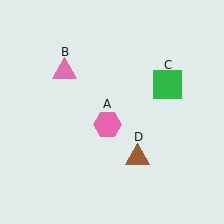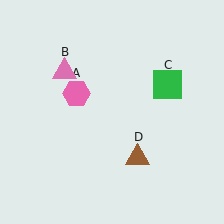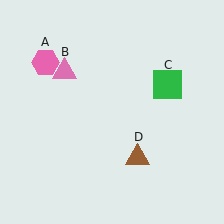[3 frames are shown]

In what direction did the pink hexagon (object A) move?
The pink hexagon (object A) moved up and to the left.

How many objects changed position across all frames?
1 object changed position: pink hexagon (object A).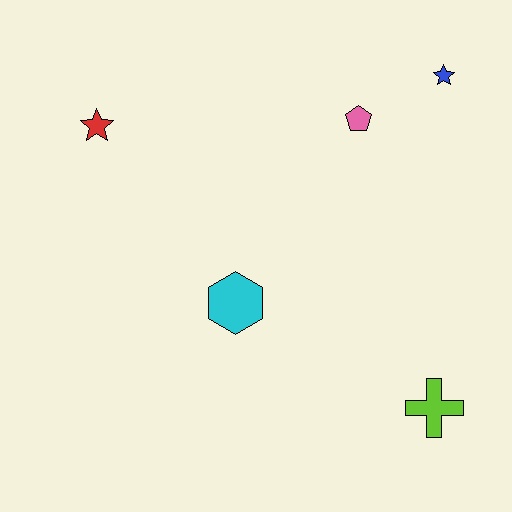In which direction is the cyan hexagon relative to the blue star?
The cyan hexagon is below the blue star.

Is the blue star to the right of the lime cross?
Yes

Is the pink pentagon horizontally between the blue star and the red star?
Yes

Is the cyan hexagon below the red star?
Yes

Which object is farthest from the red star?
The lime cross is farthest from the red star.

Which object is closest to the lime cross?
The cyan hexagon is closest to the lime cross.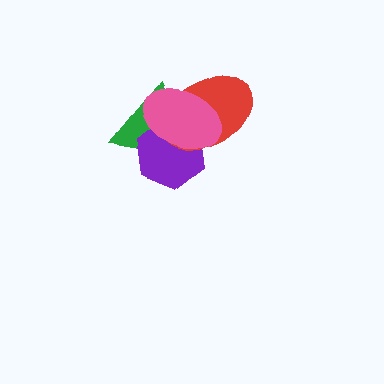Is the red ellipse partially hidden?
Yes, it is partially covered by another shape.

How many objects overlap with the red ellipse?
3 objects overlap with the red ellipse.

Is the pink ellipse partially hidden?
No, no other shape covers it.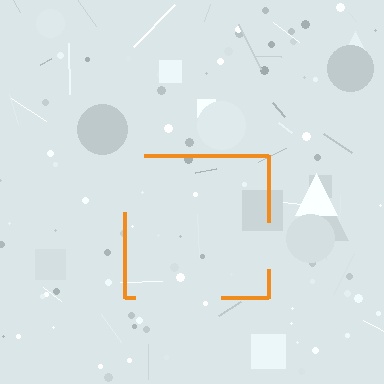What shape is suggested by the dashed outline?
The dashed outline suggests a square.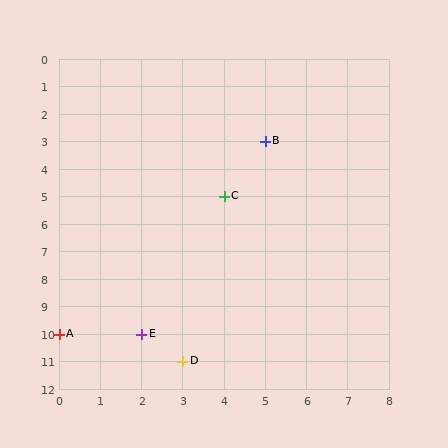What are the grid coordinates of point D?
Point D is at grid coordinates (3, 11).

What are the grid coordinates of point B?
Point B is at grid coordinates (5, 3).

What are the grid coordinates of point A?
Point A is at grid coordinates (0, 10).